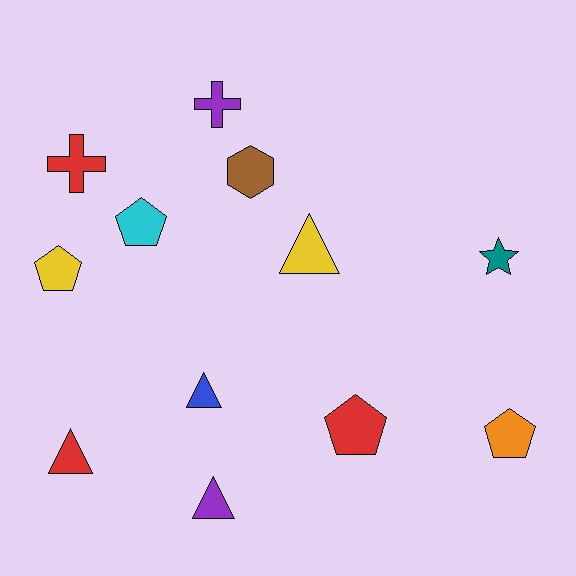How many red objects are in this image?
There are 3 red objects.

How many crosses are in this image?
There are 2 crosses.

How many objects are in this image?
There are 12 objects.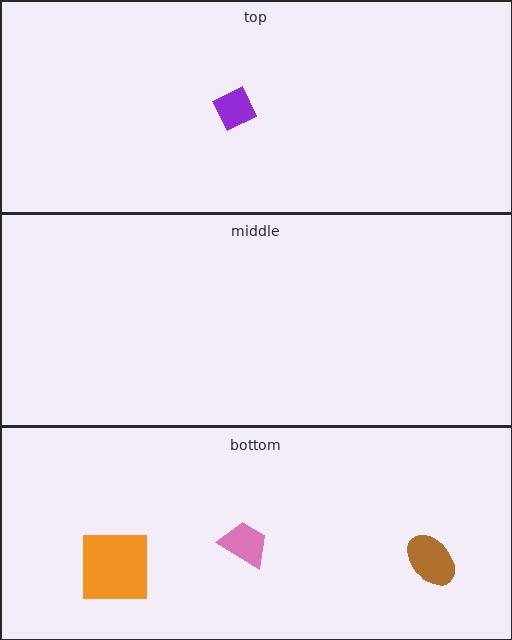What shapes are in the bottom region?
The pink trapezoid, the orange square, the brown ellipse.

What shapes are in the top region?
The purple diamond.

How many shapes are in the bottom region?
3.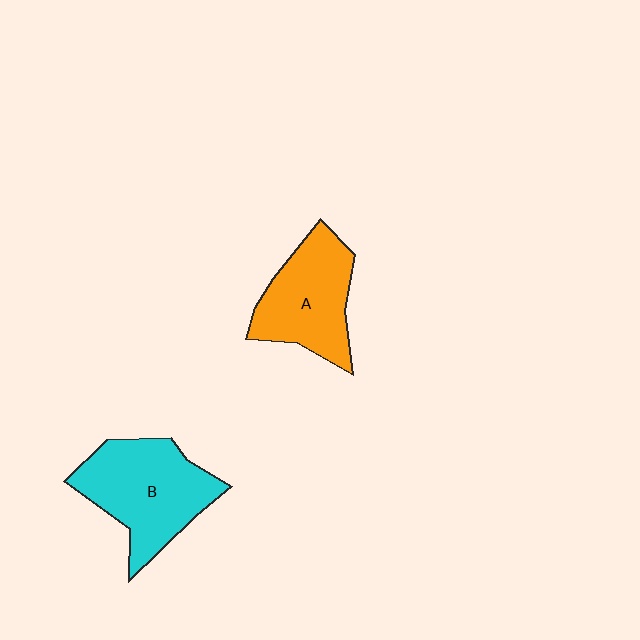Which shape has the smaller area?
Shape A (orange).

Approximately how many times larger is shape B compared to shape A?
Approximately 1.2 times.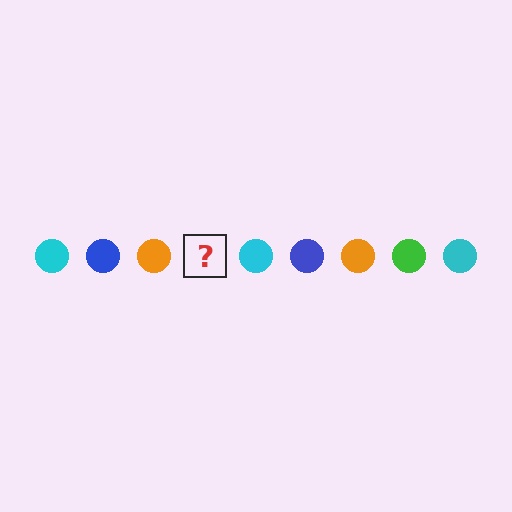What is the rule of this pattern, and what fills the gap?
The rule is that the pattern cycles through cyan, blue, orange, green circles. The gap should be filled with a green circle.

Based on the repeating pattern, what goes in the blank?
The blank should be a green circle.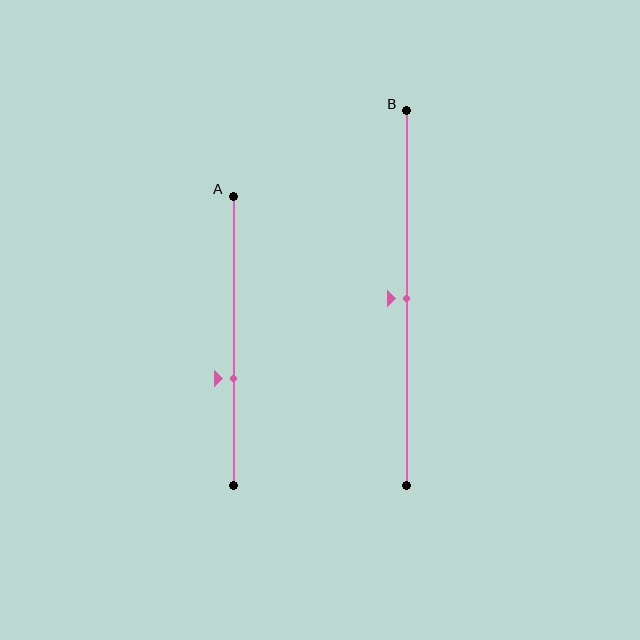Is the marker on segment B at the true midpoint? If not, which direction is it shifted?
Yes, the marker on segment B is at the true midpoint.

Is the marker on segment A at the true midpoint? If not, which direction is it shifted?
No, the marker on segment A is shifted downward by about 13% of the segment length.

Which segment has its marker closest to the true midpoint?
Segment B has its marker closest to the true midpoint.